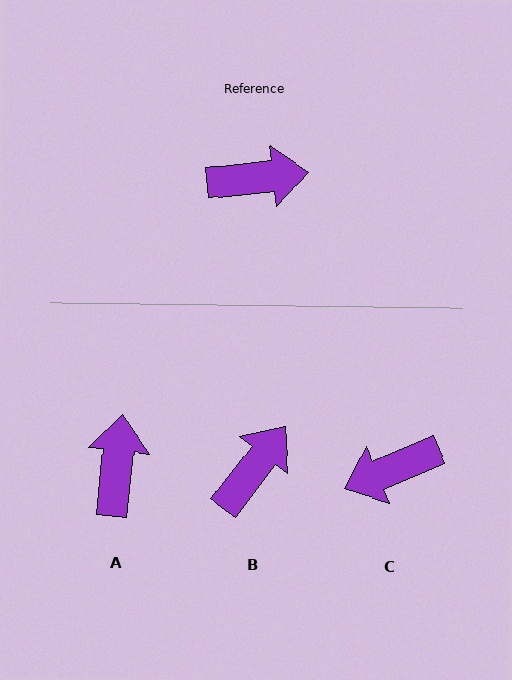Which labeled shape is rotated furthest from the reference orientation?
C, about 163 degrees away.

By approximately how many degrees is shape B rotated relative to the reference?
Approximately 46 degrees counter-clockwise.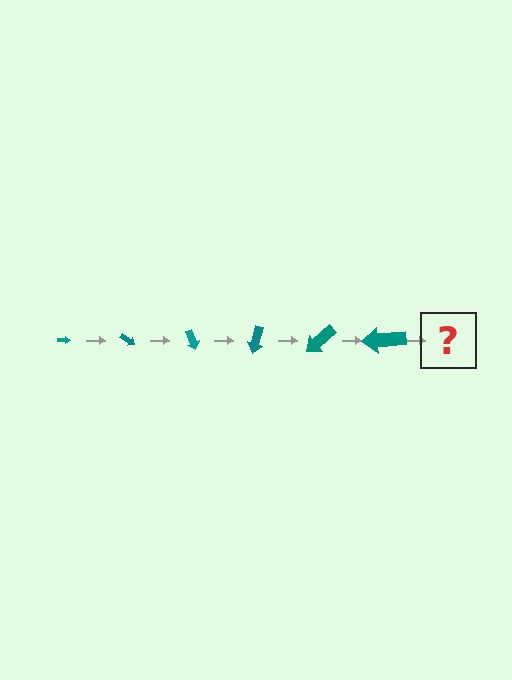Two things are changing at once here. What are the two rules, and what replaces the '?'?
The two rules are that the arrow grows larger each step and it rotates 35 degrees each step. The '?' should be an arrow, larger than the previous one and rotated 210 degrees from the start.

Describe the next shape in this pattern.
It should be an arrow, larger than the previous one and rotated 210 degrees from the start.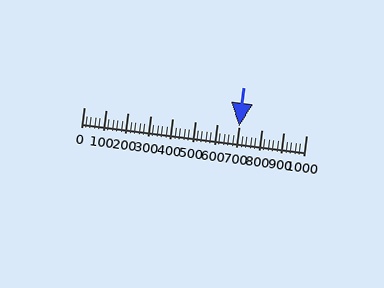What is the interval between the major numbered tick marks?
The major tick marks are spaced 100 units apart.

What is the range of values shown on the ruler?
The ruler shows values from 0 to 1000.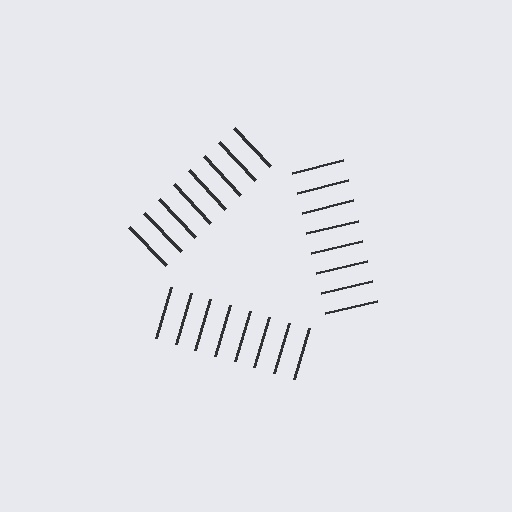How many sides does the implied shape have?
3 sides — the line-ends trace a triangle.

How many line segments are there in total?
24 — 8 along each of the 3 edges.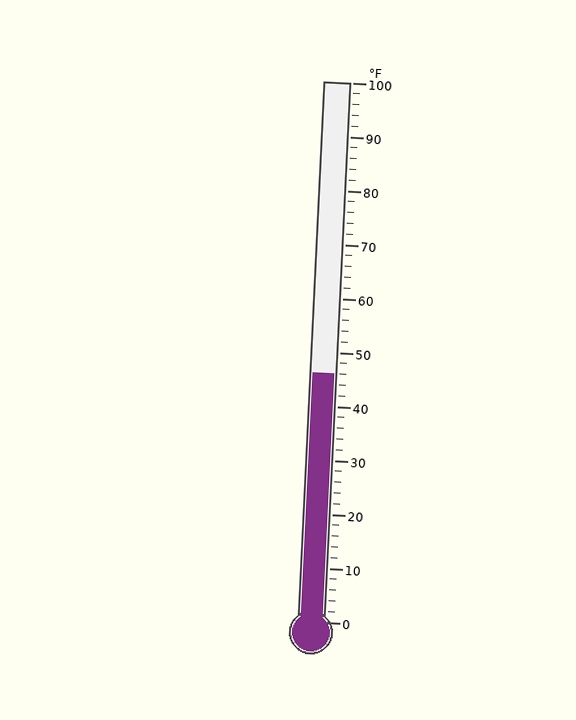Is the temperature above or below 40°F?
The temperature is above 40°F.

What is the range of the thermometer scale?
The thermometer scale ranges from 0°F to 100°F.